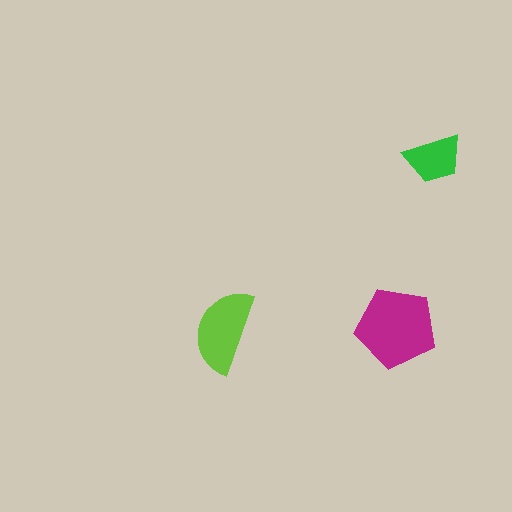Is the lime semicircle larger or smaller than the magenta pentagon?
Smaller.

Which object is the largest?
The magenta pentagon.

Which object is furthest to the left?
The lime semicircle is leftmost.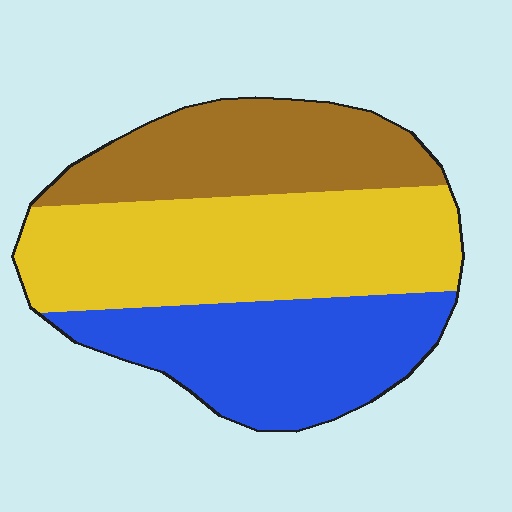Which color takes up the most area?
Yellow, at roughly 40%.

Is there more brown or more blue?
Blue.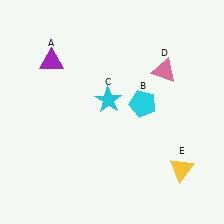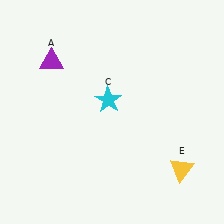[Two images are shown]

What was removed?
The cyan pentagon (B), the pink triangle (D) were removed in Image 2.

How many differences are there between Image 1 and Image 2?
There are 2 differences between the two images.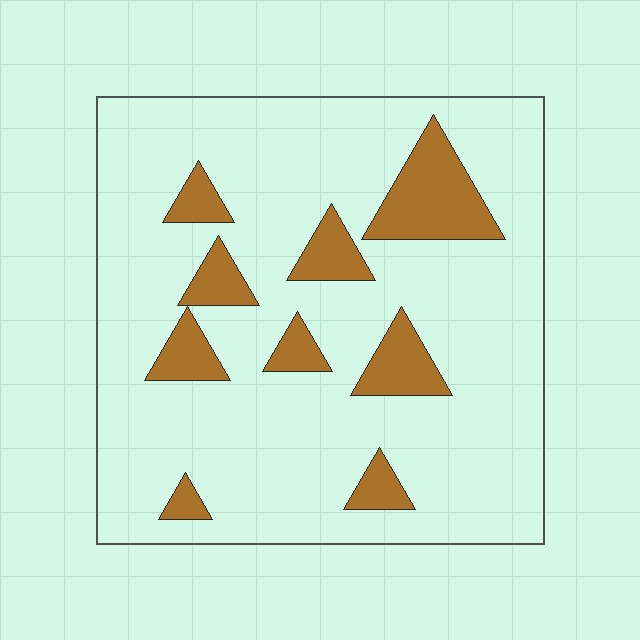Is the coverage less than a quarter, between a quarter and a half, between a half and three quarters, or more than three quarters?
Less than a quarter.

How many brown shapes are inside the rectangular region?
9.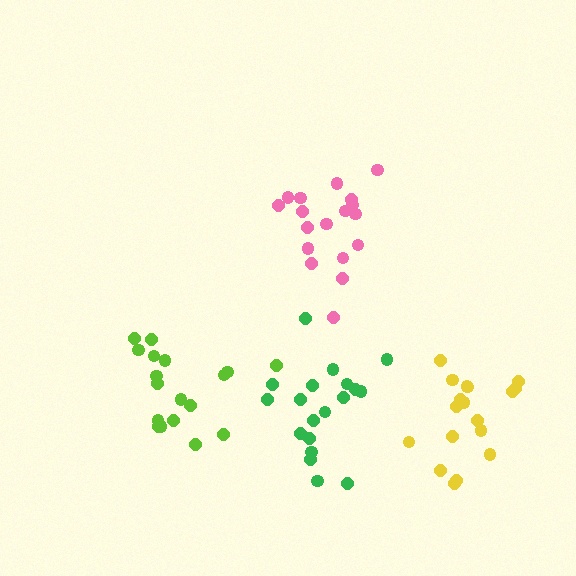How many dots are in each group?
Group 1: 18 dots, Group 2: 18 dots, Group 3: 18 dots, Group 4: 19 dots (73 total).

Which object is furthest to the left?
The lime cluster is leftmost.